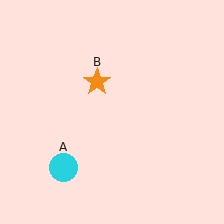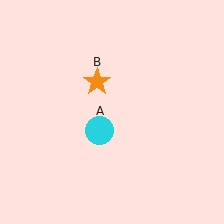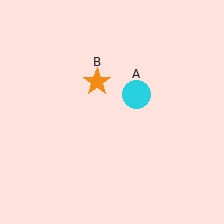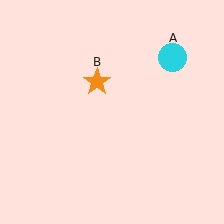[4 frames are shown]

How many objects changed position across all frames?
1 object changed position: cyan circle (object A).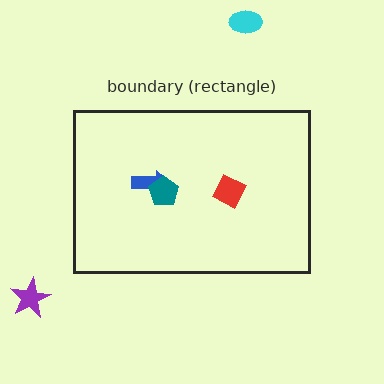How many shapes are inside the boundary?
3 inside, 2 outside.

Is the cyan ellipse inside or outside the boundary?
Outside.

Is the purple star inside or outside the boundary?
Outside.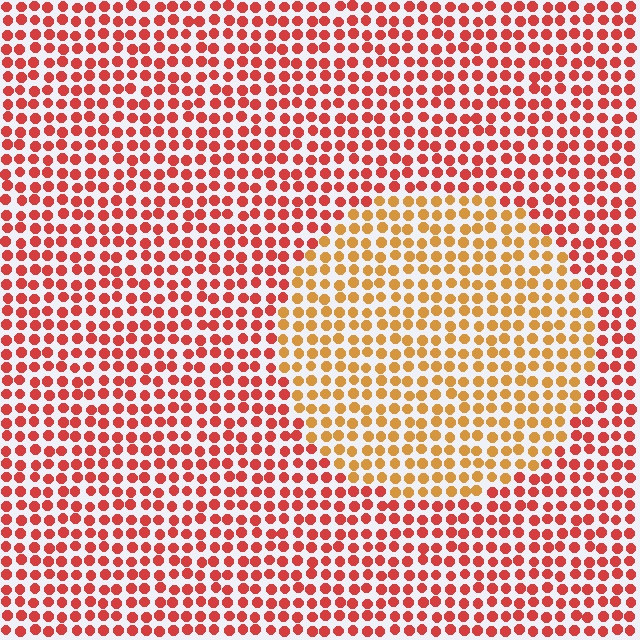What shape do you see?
I see a circle.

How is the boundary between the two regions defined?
The boundary is defined purely by a slight shift in hue (about 36 degrees). Spacing, size, and orientation are identical on both sides.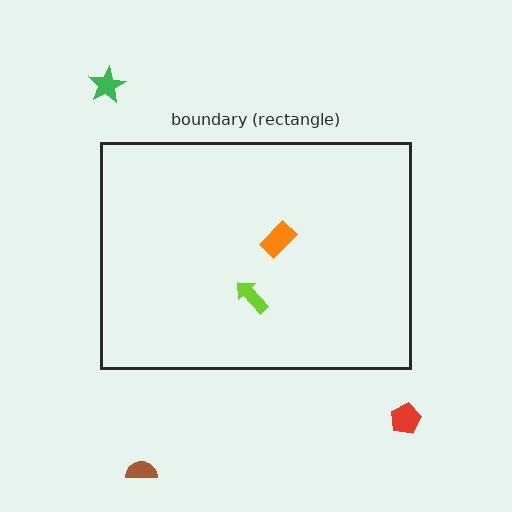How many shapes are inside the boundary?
2 inside, 3 outside.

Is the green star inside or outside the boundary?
Outside.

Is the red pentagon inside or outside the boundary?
Outside.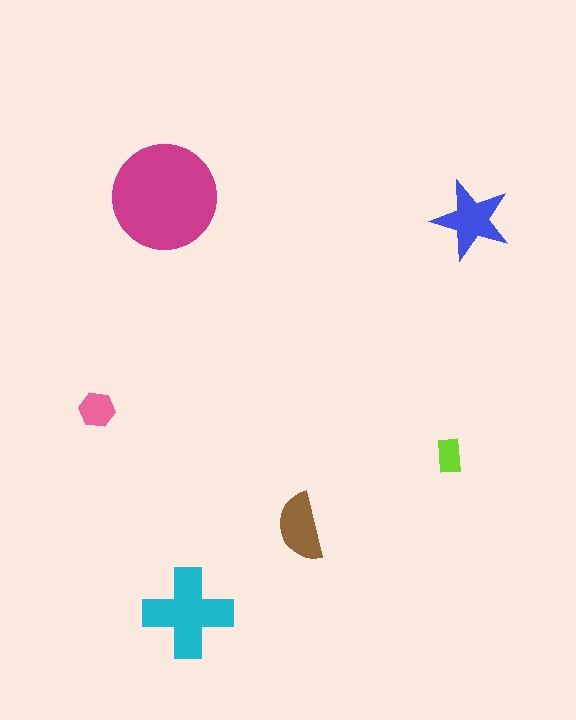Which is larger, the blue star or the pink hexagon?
The blue star.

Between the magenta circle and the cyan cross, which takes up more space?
The magenta circle.